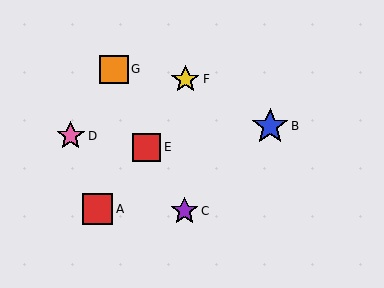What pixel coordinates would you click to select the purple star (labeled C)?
Click at (184, 211) to select the purple star C.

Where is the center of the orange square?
The center of the orange square is at (114, 69).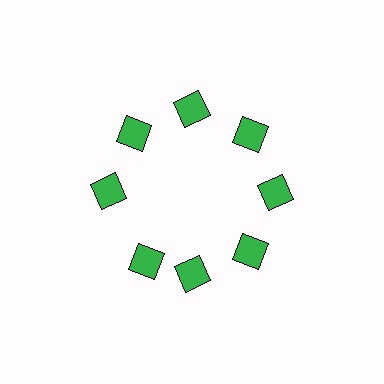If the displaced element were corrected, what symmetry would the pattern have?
It would have 8-fold rotational symmetry — the pattern would map onto itself every 45 degrees.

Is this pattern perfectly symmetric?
No. The 8 green squares are arranged in a ring, but one element near the 8 o'clock position is rotated out of alignment along the ring, breaking the 8-fold rotational symmetry.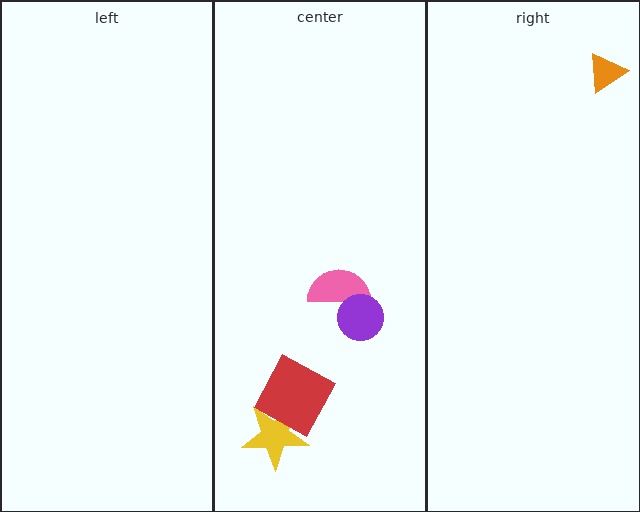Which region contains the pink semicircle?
The center region.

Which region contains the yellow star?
The center region.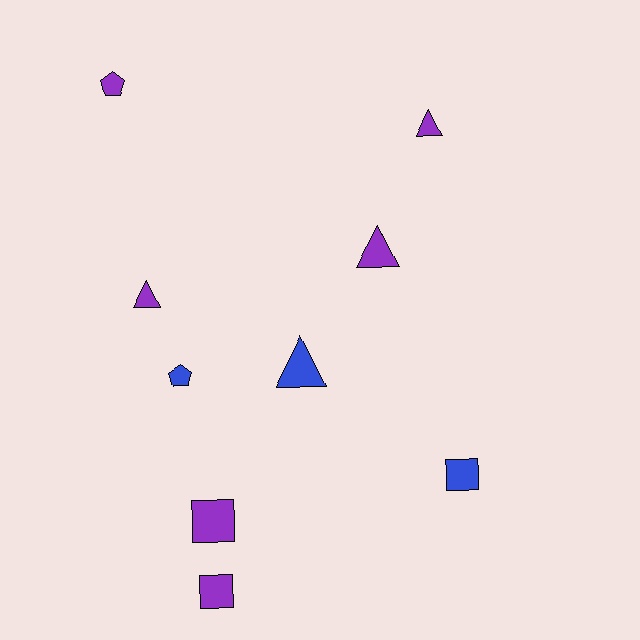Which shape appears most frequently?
Triangle, with 4 objects.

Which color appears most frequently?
Purple, with 6 objects.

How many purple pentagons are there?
There is 1 purple pentagon.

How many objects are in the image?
There are 9 objects.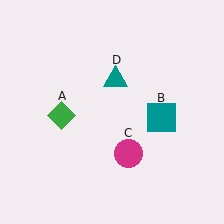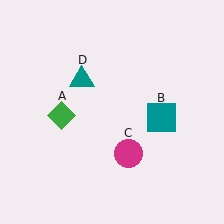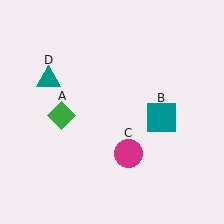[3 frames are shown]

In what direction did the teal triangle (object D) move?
The teal triangle (object D) moved left.